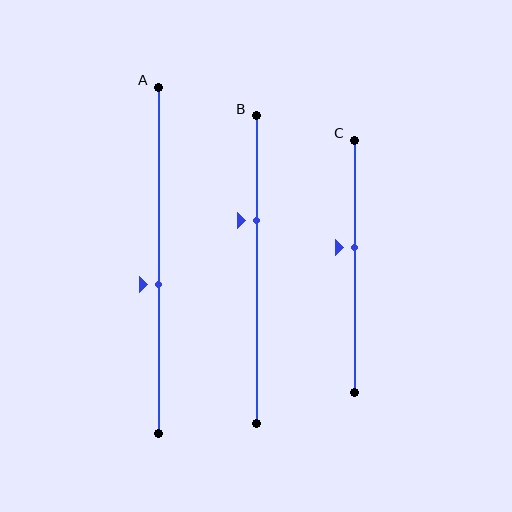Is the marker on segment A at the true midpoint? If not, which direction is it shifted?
No, the marker on segment A is shifted downward by about 7% of the segment length.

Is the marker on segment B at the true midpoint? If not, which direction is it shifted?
No, the marker on segment B is shifted upward by about 16% of the segment length.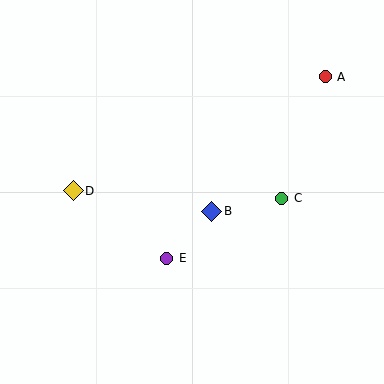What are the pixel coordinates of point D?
Point D is at (73, 191).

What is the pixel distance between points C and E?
The distance between C and E is 130 pixels.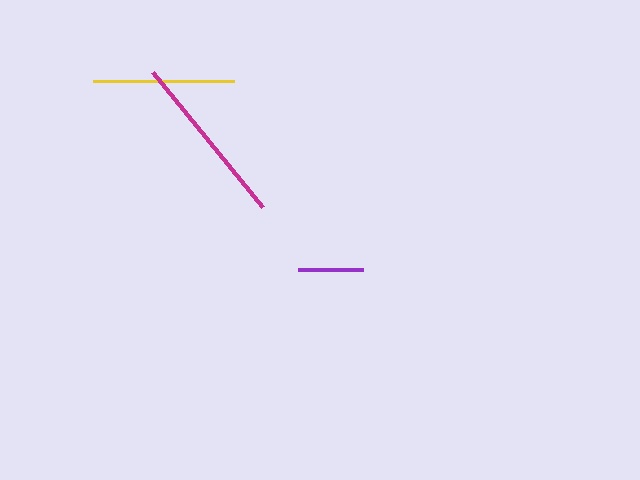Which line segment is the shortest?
The purple line is the shortest at approximately 65 pixels.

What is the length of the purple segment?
The purple segment is approximately 65 pixels long.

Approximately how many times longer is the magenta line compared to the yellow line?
The magenta line is approximately 1.2 times the length of the yellow line.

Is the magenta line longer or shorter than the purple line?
The magenta line is longer than the purple line.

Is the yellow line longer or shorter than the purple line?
The yellow line is longer than the purple line.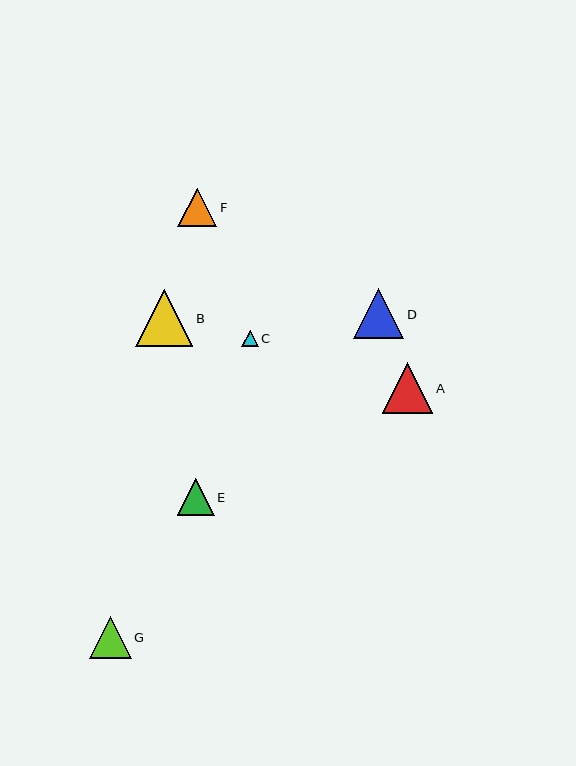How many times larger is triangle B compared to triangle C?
Triangle B is approximately 3.5 times the size of triangle C.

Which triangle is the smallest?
Triangle C is the smallest with a size of approximately 16 pixels.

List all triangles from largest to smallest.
From largest to smallest: B, A, D, G, F, E, C.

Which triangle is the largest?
Triangle B is the largest with a size of approximately 57 pixels.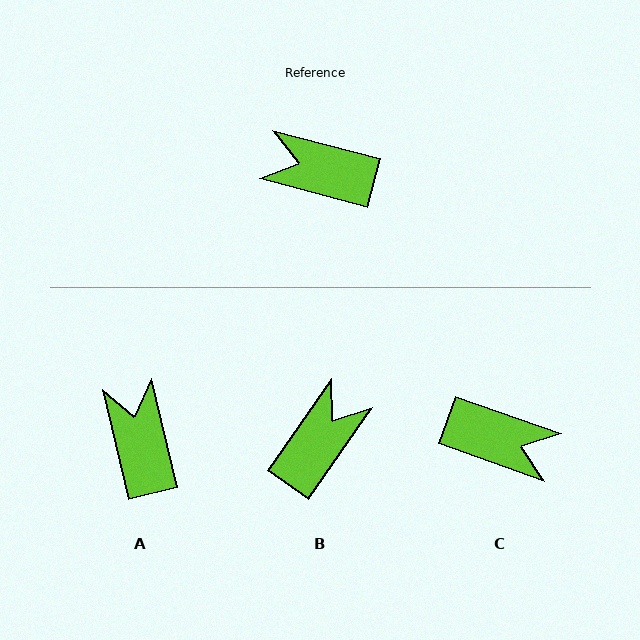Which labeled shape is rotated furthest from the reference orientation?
C, about 175 degrees away.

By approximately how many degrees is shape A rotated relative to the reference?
Approximately 62 degrees clockwise.